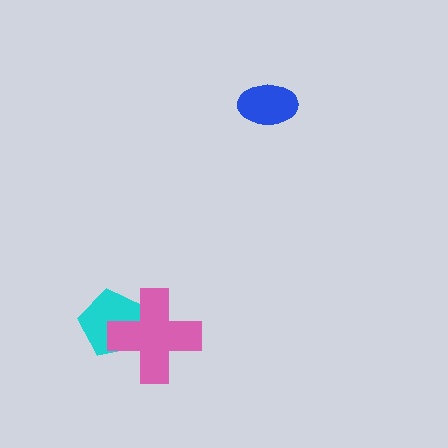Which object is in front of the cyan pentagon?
The pink cross is in front of the cyan pentagon.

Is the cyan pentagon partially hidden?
Yes, it is partially covered by another shape.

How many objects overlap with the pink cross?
1 object overlaps with the pink cross.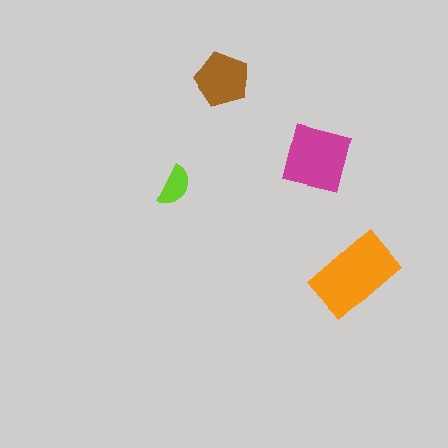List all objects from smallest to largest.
The lime semicircle, the brown pentagon, the magenta square, the orange rectangle.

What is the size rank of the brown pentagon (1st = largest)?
3rd.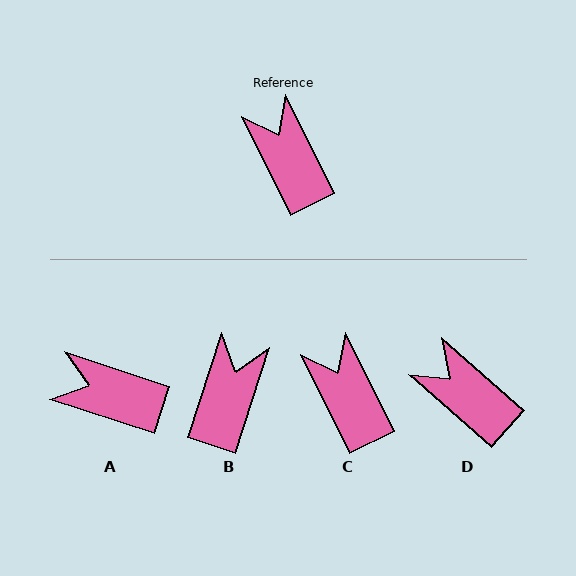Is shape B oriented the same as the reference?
No, it is off by about 44 degrees.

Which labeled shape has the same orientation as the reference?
C.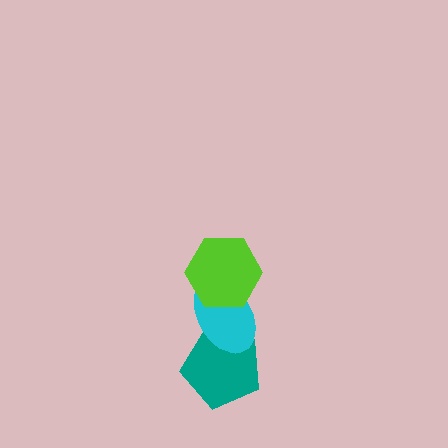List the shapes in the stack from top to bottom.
From top to bottom: the lime hexagon, the cyan ellipse, the teal pentagon.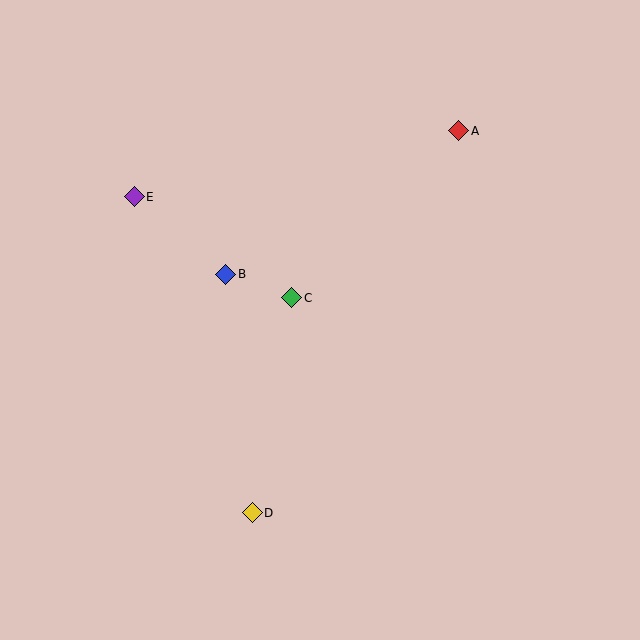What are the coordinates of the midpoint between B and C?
The midpoint between B and C is at (259, 286).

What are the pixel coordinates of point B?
Point B is at (226, 274).